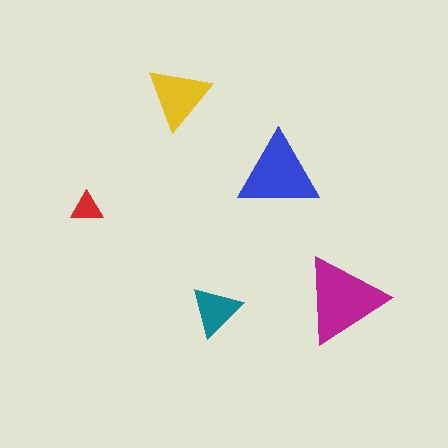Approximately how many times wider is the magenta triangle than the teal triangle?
About 1.5 times wider.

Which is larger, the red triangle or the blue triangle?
The blue one.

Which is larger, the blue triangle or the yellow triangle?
The blue one.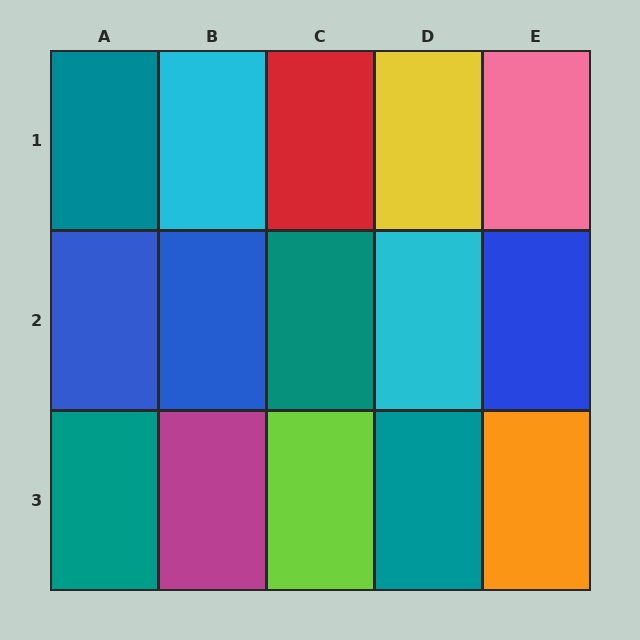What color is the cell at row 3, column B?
Magenta.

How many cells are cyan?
2 cells are cyan.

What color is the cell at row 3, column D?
Teal.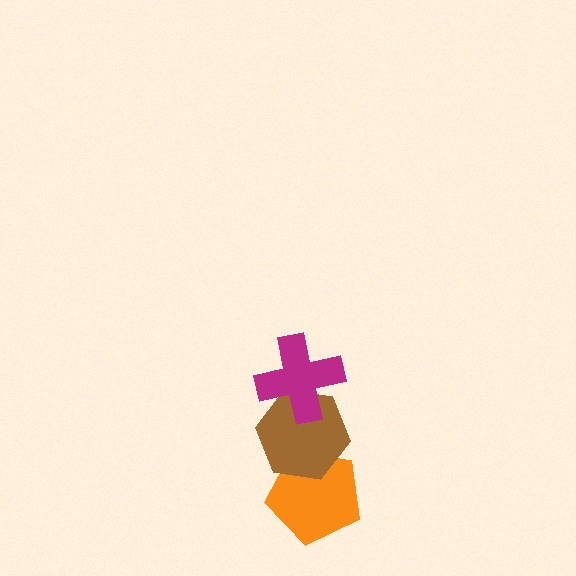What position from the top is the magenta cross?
The magenta cross is 1st from the top.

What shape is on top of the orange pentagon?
The brown hexagon is on top of the orange pentagon.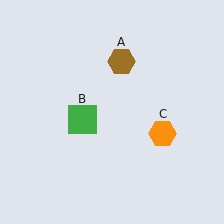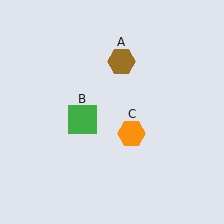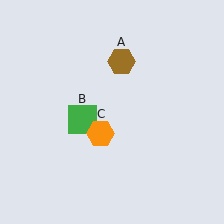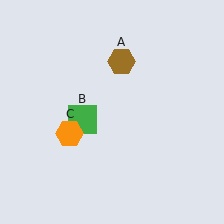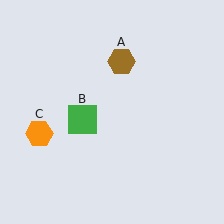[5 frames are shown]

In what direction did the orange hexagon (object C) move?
The orange hexagon (object C) moved left.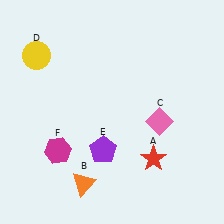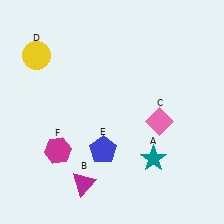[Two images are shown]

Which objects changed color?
A changed from red to teal. B changed from orange to magenta. E changed from purple to blue.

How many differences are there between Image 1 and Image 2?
There are 3 differences between the two images.